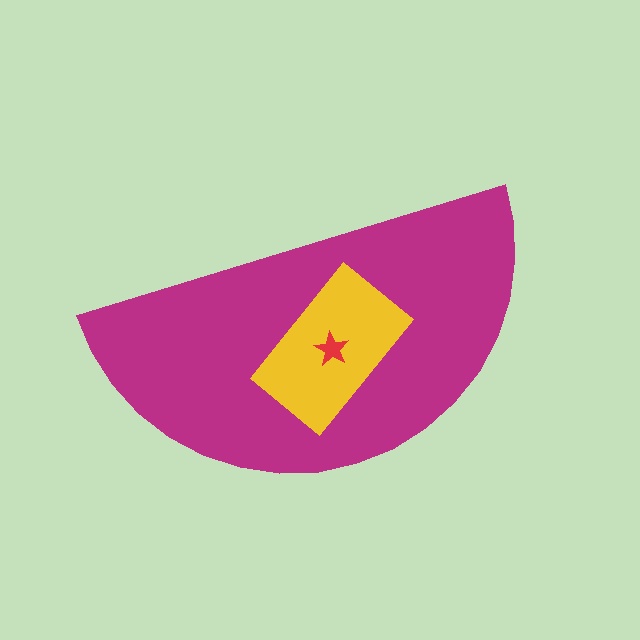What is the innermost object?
The red star.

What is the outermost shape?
The magenta semicircle.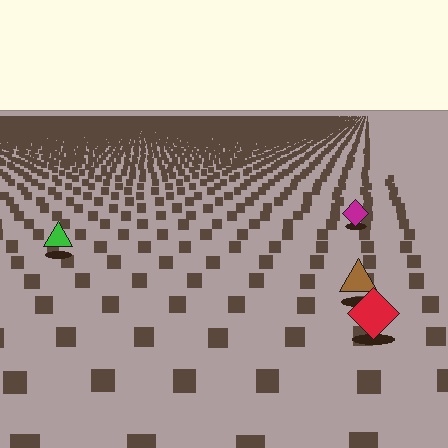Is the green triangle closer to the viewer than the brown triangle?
No. The brown triangle is closer — you can tell from the texture gradient: the ground texture is coarser near it.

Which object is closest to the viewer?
The red diamond is closest. The texture marks near it are larger and more spread out.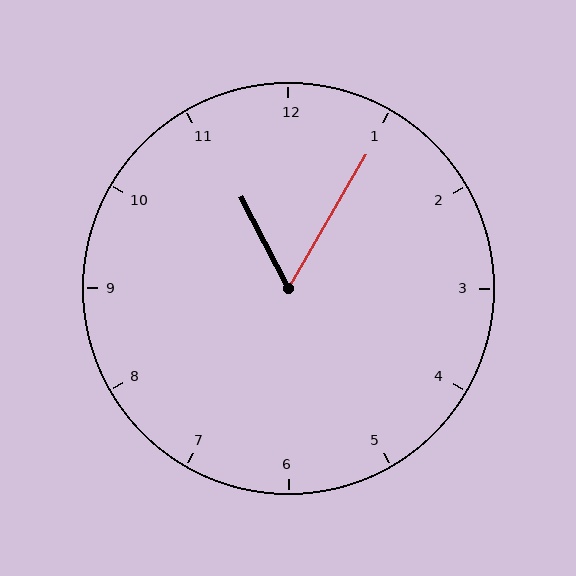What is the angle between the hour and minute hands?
Approximately 58 degrees.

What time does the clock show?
11:05.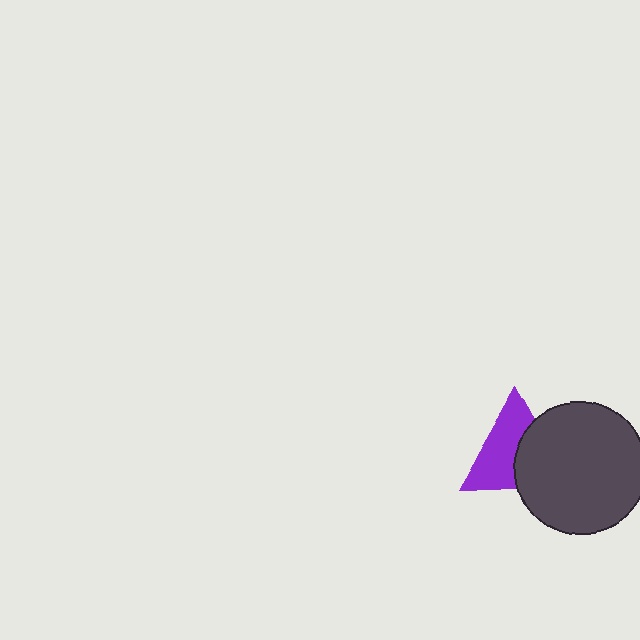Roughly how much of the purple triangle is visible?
About half of it is visible (roughly 57%).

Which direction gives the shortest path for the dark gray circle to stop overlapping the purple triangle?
Moving right gives the shortest separation.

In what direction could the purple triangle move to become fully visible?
The purple triangle could move left. That would shift it out from behind the dark gray circle entirely.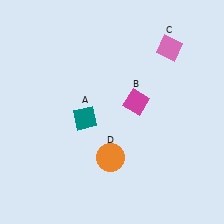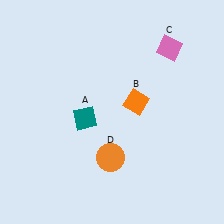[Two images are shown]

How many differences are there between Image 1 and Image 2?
There is 1 difference between the two images.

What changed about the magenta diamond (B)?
In Image 1, B is magenta. In Image 2, it changed to orange.